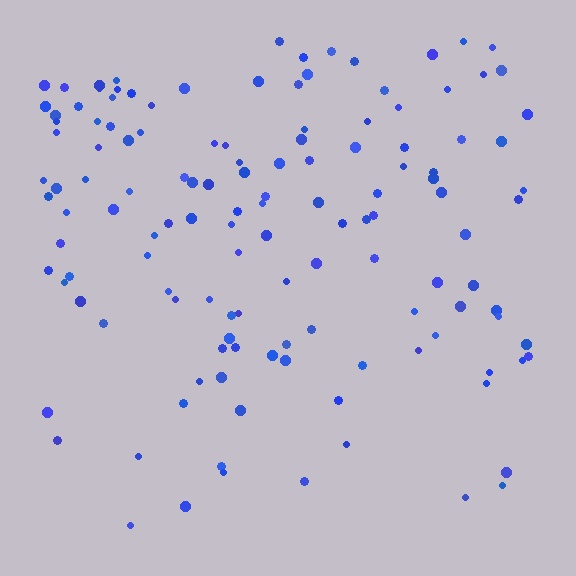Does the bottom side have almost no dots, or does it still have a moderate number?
Still a moderate number, just noticeably fewer than the top.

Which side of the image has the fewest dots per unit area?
The bottom.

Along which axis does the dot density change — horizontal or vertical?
Vertical.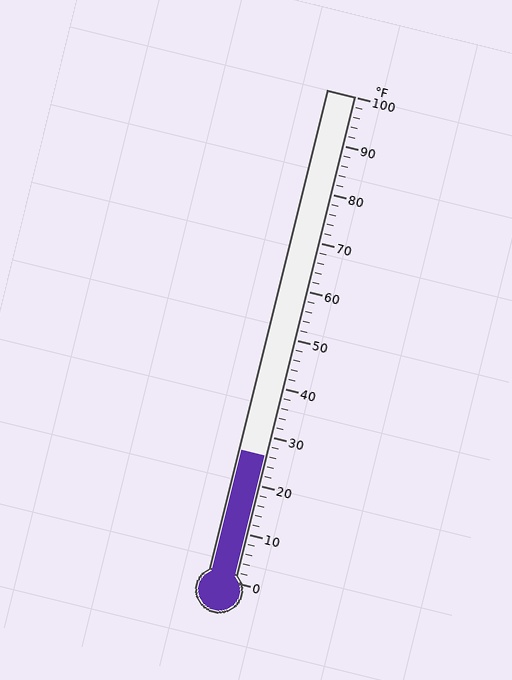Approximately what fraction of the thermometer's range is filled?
The thermometer is filled to approximately 25% of its range.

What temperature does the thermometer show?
The thermometer shows approximately 26°F.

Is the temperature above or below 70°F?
The temperature is below 70°F.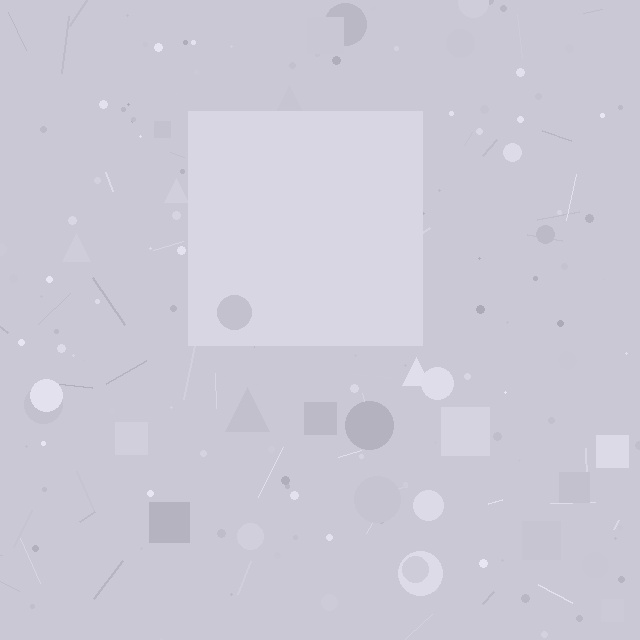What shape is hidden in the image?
A square is hidden in the image.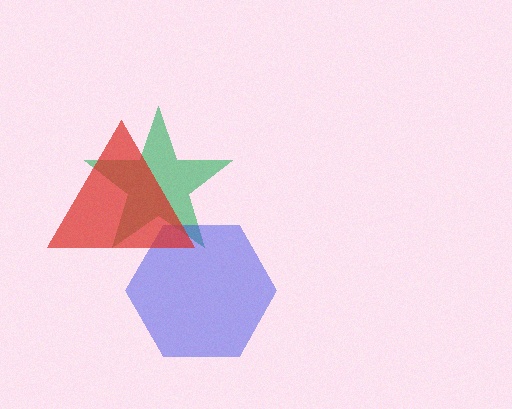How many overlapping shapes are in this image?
There are 3 overlapping shapes in the image.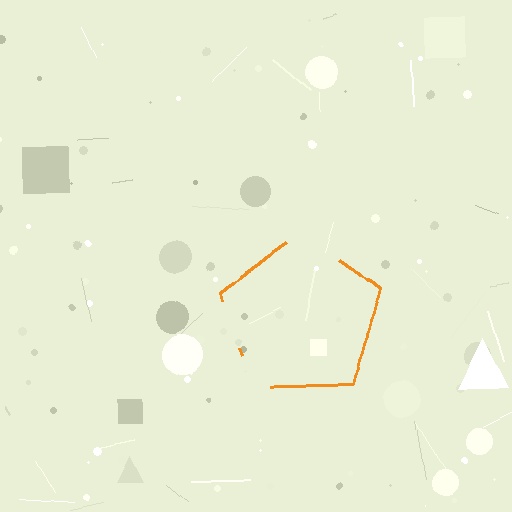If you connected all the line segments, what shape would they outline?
They would outline a pentagon.